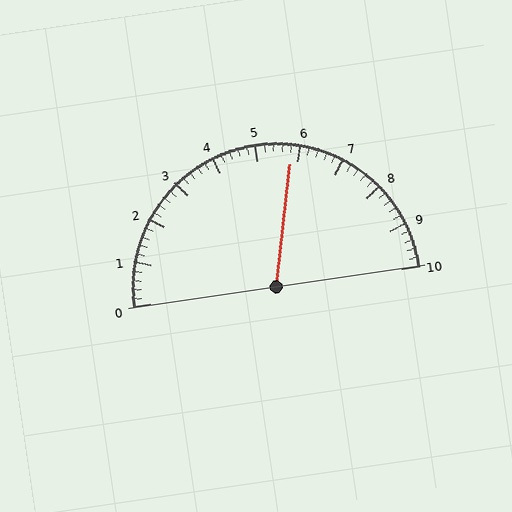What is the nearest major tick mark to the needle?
The nearest major tick mark is 6.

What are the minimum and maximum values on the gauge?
The gauge ranges from 0 to 10.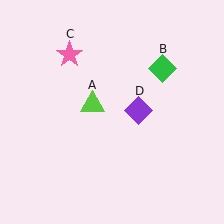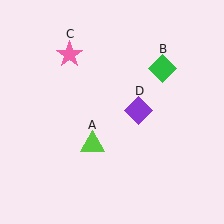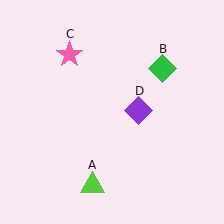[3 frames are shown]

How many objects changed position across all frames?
1 object changed position: lime triangle (object A).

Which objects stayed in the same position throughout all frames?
Green diamond (object B) and pink star (object C) and purple diamond (object D) remained stationary.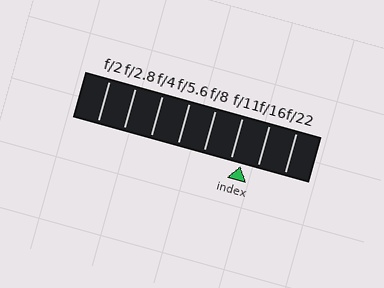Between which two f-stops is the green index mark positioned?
The index mark is between f/11 and f/16.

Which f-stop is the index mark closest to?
The index mark is closest to f/11.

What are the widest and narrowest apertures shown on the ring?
The widest aperture shown is f/2 and the narrowest is f/22.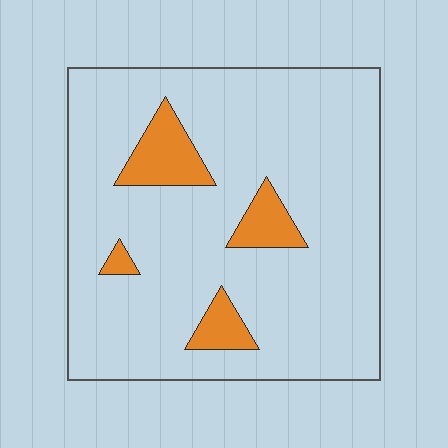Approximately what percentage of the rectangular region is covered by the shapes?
Approximately 10%.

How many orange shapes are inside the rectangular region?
4.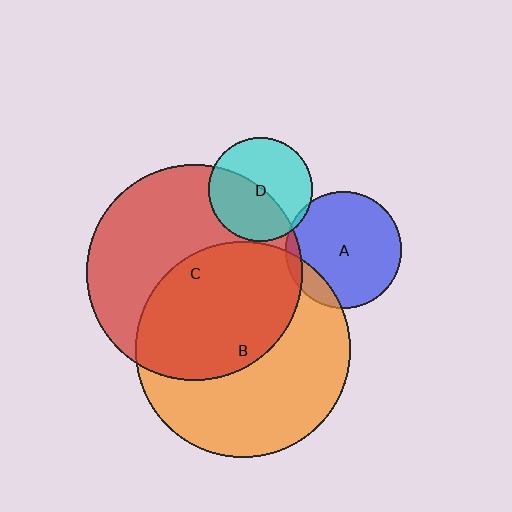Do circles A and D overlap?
Yes.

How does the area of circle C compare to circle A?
Approximately 3.5 times.